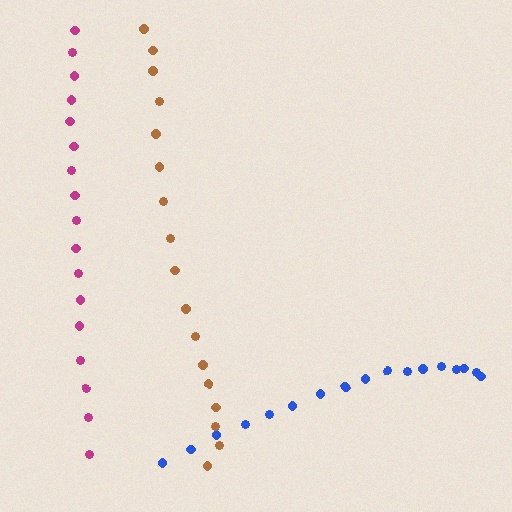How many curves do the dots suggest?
There are 3 distinct paths.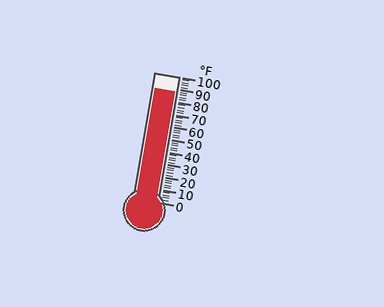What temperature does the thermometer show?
The thermometer shows approximately 88°F.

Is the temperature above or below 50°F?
The temperature is above 50°F.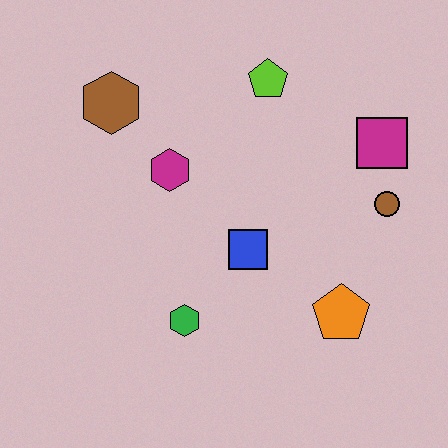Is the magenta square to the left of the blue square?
No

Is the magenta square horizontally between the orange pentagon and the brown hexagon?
No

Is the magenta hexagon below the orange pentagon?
No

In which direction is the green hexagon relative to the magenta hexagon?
The green hexagon is below the magenta hexagon.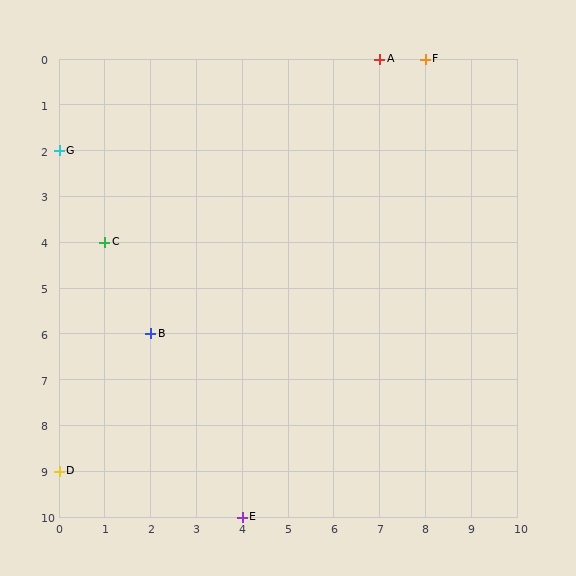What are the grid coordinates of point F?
Point F is at grid coordinates (8, 0).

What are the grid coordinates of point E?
Point E is at grid coordinates (4, 10).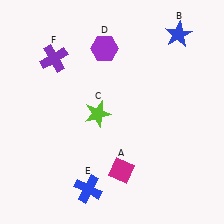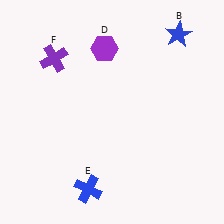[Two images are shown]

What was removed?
The magenta diamond (A), the lime star (C) were removed in Image 2.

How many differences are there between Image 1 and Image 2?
There are 2 differences between the two images.